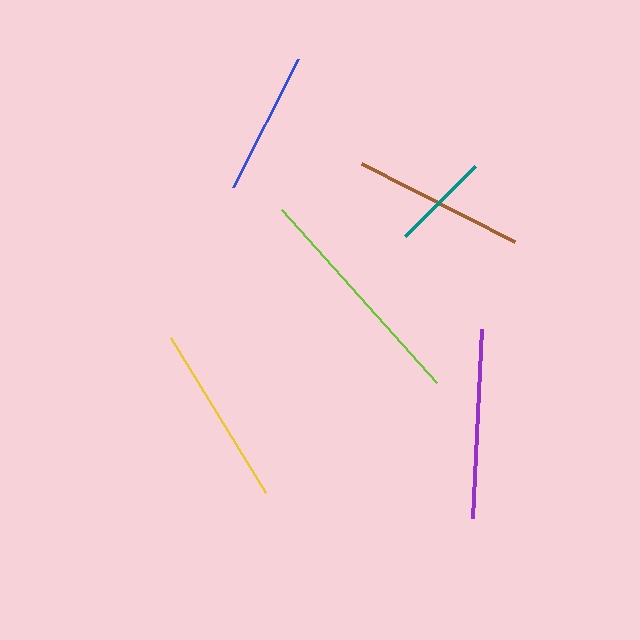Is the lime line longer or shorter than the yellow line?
The lime line is longer than the yellow line.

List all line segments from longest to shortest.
From longest to shortest: lime, purple, yellow, brown, blue, teal.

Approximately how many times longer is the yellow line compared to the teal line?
The yellow line is approximately 1.8 times the length of the teal line.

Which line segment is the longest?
The lime line is the longest at approximately 233 pixels.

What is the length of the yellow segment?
The yellow segment is approximately 182 pixels long.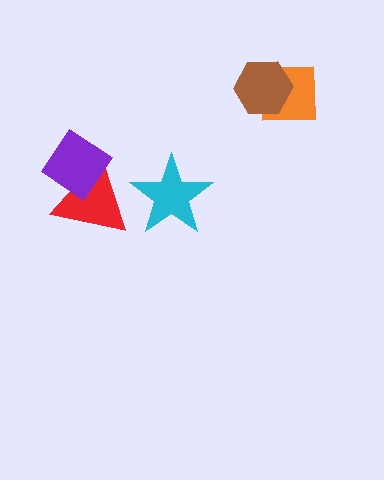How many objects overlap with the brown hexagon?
1 object overlaps with the brown hexagon.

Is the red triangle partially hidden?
Yes, it is partially covered by another shape.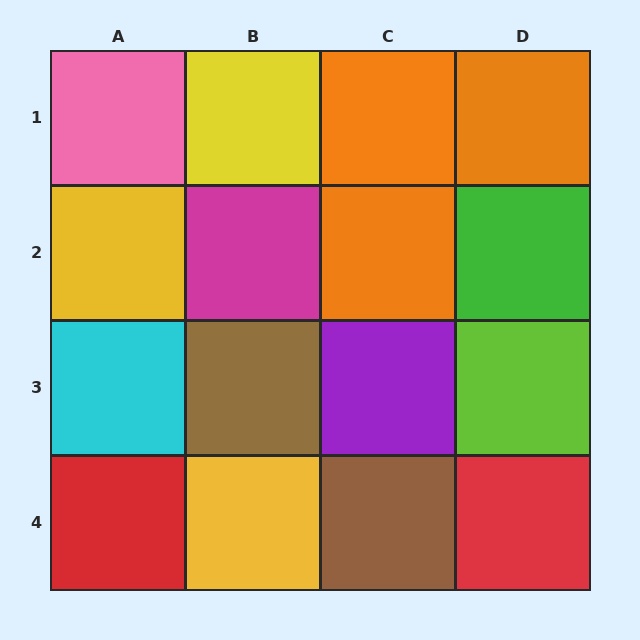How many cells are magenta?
1 cell is magenta.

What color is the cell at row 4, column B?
Yellow.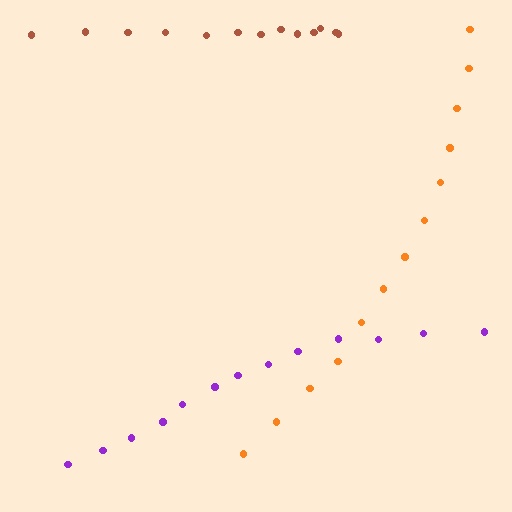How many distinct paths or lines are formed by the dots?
There are 3 distinct paths.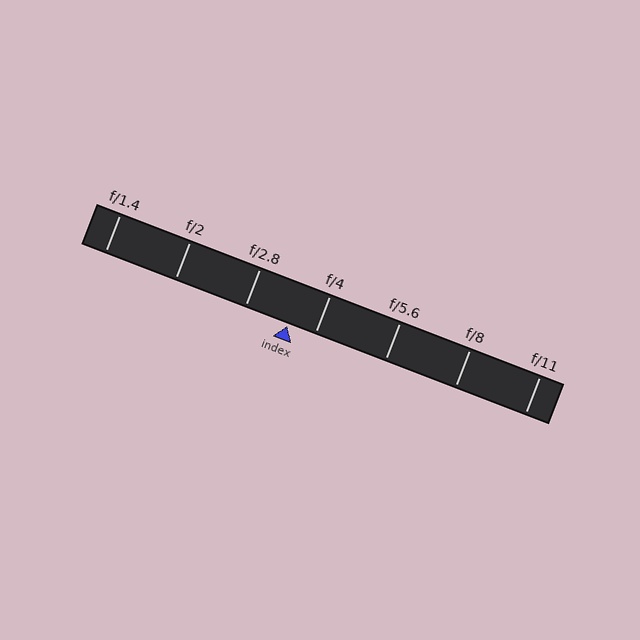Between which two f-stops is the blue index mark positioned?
The index mark is between f/2.8 and f/4.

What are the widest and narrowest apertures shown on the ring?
The widest aperture shown is f/1.4 and the narrowest is f/11.